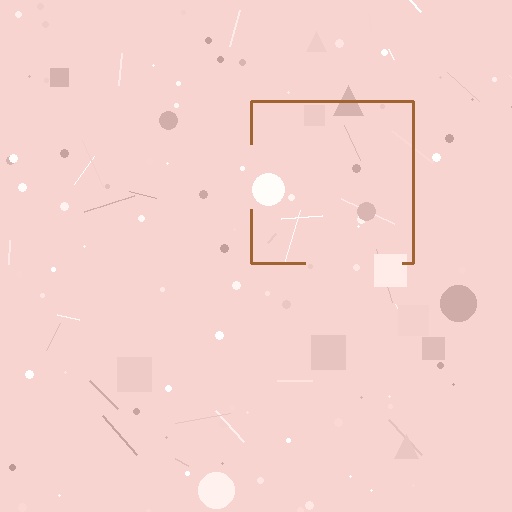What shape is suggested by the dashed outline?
The dashed outline suggests a square.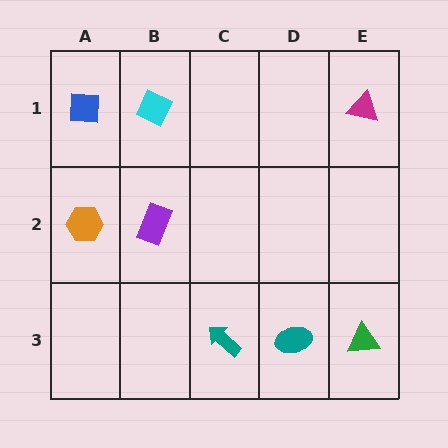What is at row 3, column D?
A teal ellipse.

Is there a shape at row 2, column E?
No, that cell is empty.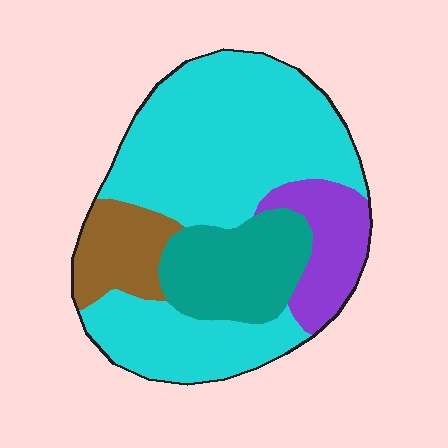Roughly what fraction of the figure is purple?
Purple covers 13% of the figure.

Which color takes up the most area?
Cyan, at roughly 60%.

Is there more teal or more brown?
Teal.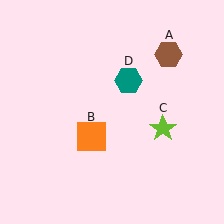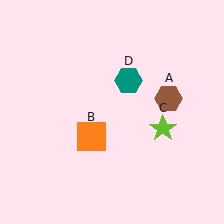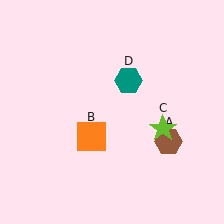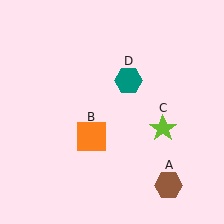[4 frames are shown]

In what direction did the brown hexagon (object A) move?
The brown hexagon (object A) moved down.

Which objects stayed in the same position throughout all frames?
Orange square (object B) and lime star (object C) and teal hexagon (object D) remained stationary.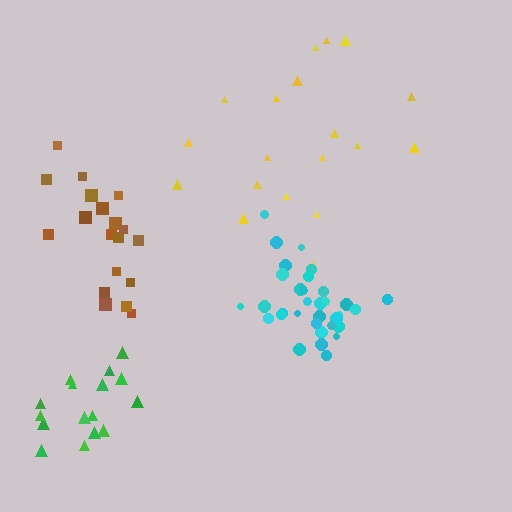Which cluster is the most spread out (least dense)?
Yellow.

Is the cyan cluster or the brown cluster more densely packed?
Cyan.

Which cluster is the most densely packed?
Cyan.